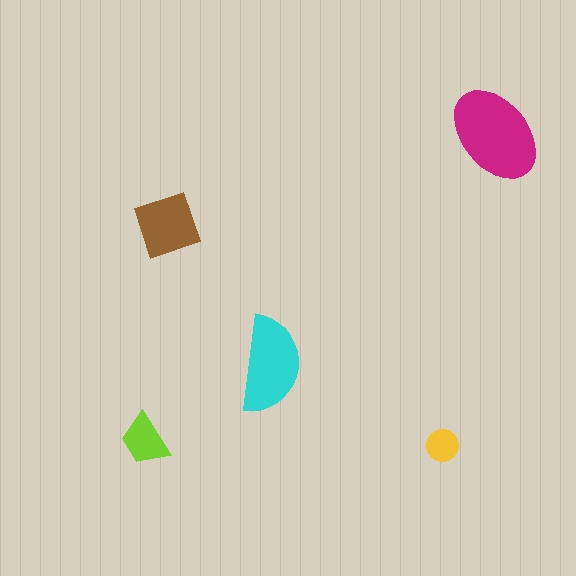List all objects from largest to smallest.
The magenta ellipse, the cyan semicircle, the brown square, the lime trapezoid, the yellow circle.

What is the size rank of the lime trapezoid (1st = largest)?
4th.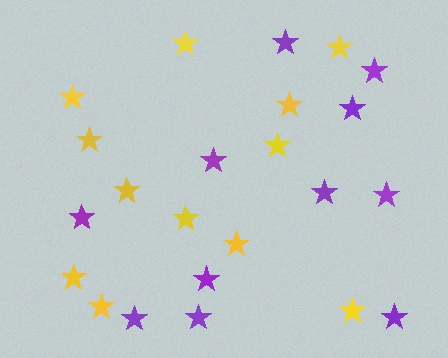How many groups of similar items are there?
There are 2 groups: one group of purple stars (11) and one group of yellow stars (12).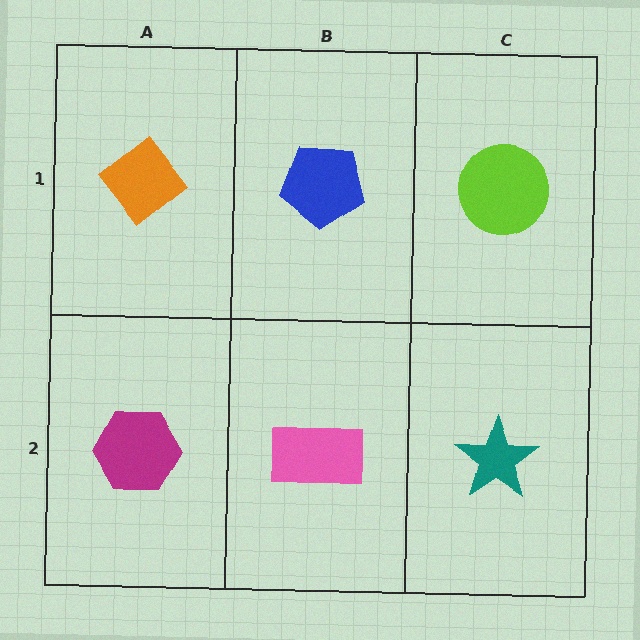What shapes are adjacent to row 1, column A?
A magenta hexagon (row 2, column A), a blue pentagon (row 1, column B).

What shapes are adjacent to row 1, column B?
A pink rectangle (row 2, column B), an orange diamond (row 1, column A), a lime circle (row 1, column C).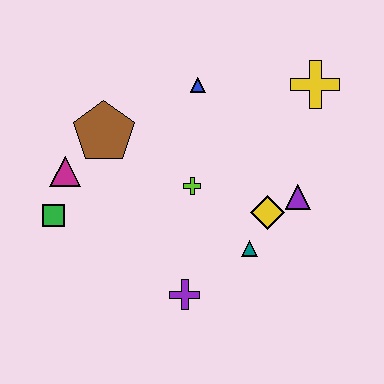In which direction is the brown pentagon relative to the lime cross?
The brown pentagon is to the left of the lime cross.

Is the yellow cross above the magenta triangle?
Yes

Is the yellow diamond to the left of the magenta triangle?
No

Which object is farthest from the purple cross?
The yellow cross is farthest from the purple cross.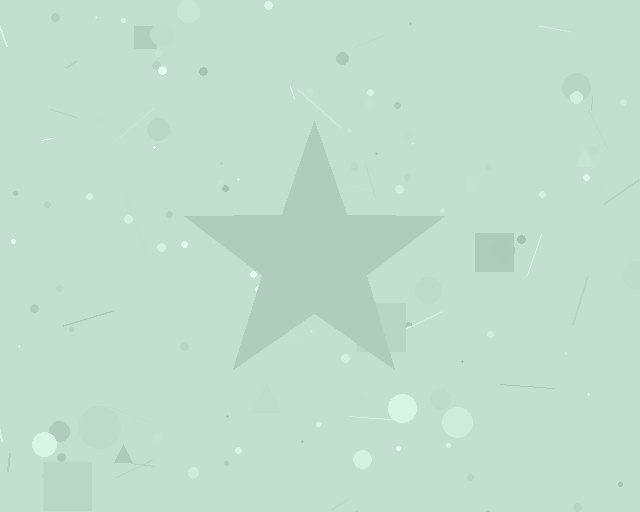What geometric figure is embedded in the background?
A star is embedded in the background.